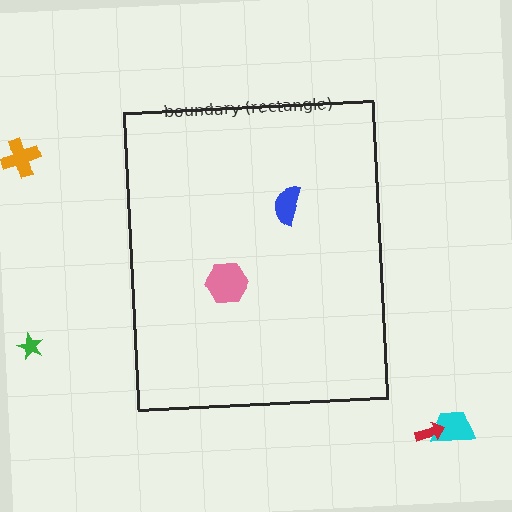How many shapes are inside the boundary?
2 inside, 4 outside.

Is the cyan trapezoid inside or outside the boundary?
Outside.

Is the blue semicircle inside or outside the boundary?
Inside.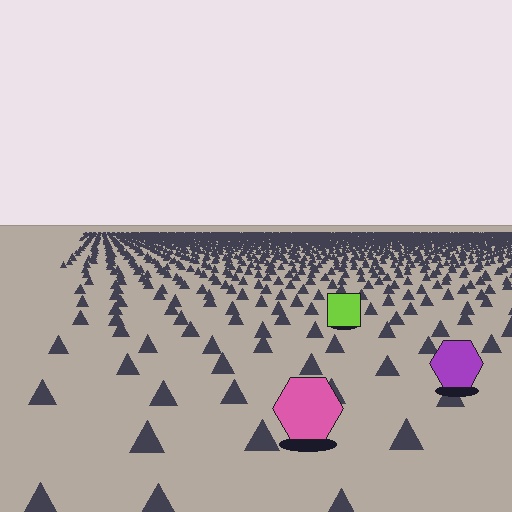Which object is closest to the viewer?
The pink hexagon is closest. The texture marks near it are larger and more spread out.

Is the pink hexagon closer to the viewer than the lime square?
Yes. The pink hexagon is closer — you can tell from the texture gradient: the ground texture is coarser near it.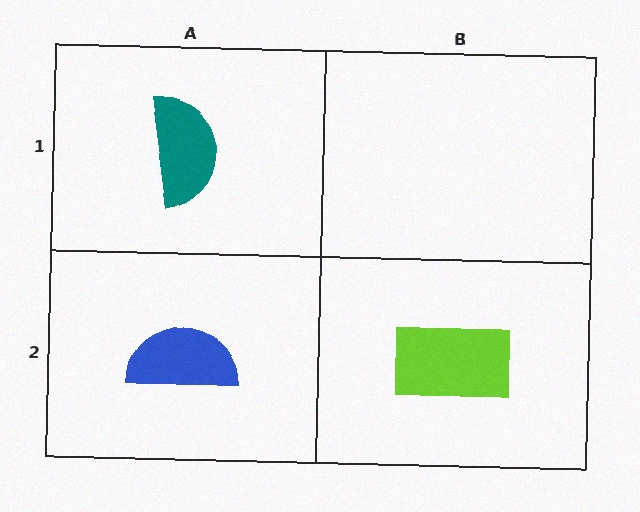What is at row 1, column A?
A teal semicircle.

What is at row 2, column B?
A lime rectangle.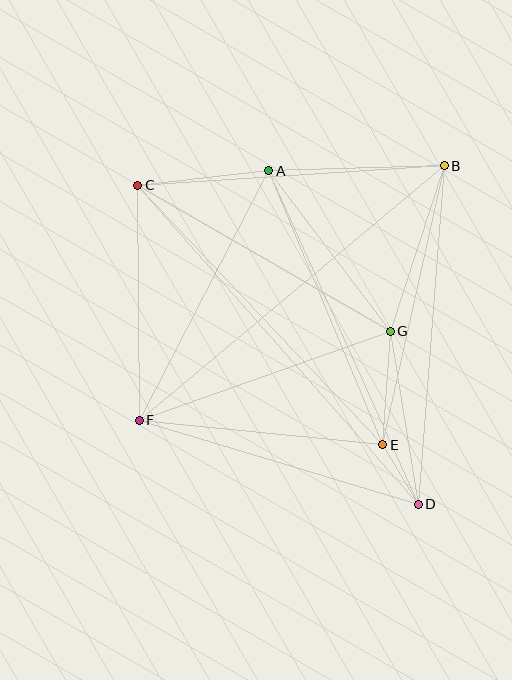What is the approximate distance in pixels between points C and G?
The distance between C and G is approximately 292 pixels.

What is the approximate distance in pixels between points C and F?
The distance between C and F is approximately 235 pixels.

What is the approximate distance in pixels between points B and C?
The distance between B and C is approximately 307 pixels.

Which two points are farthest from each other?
Points C and D are farthest from each other.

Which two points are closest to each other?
Points D and E are closest to each other.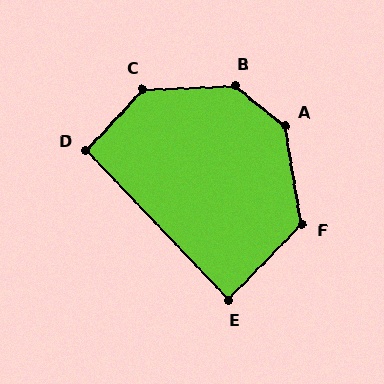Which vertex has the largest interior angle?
B, at approximately 140 degrees.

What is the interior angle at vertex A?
Approximately 138 degrees (obtuse).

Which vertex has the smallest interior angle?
E, at approximately 88 degrees.